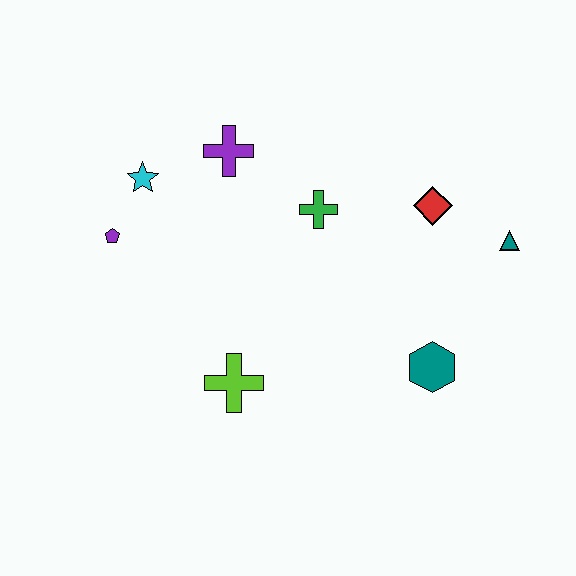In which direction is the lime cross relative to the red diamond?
The lime cross is to the left of the red diamond.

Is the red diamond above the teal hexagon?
Yes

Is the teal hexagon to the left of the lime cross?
No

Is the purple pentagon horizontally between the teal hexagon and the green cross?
No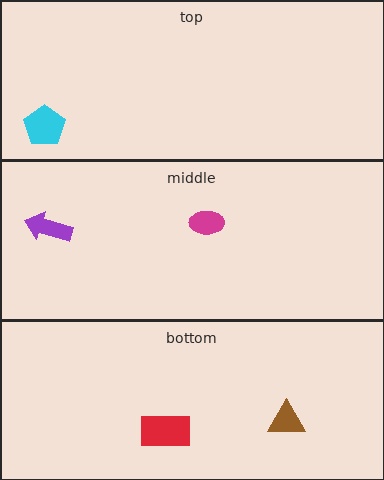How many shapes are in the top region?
1.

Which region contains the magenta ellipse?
The middle region.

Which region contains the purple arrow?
The middle region.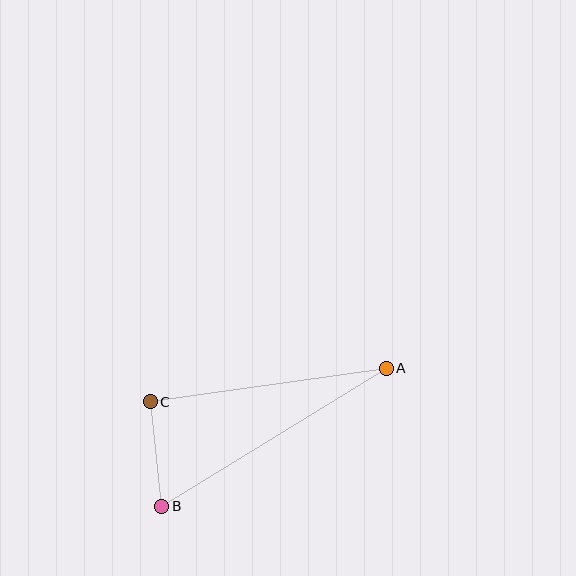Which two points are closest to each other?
Points B and C are closest to each other.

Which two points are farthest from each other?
Points A and B are farthest from each other.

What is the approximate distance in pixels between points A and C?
The distance between A and C is approximately 238 pixels.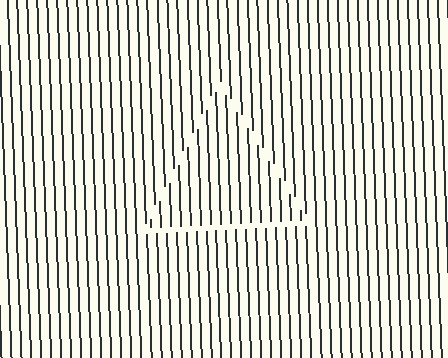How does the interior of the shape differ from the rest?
The interior of the shape contains the same grating, shifted by half a period — the contour is defined by the phase discontinuity where line-ends from the inner and outer gratings abut.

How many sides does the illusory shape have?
3 sides — the line-ends trace a triangle.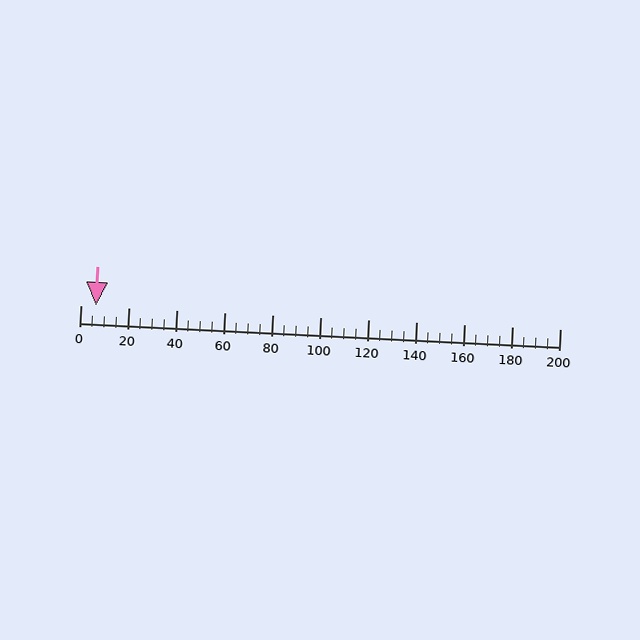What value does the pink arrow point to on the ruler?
The pink arrow points to approximately 6.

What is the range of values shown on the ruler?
The ruler shows values from 0 to 200.